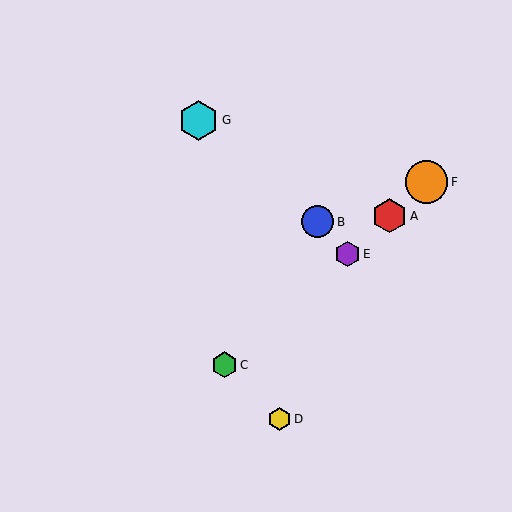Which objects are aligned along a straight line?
Objects A, C, E, F are aligned along a straight line.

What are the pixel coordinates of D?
Object D is at (279, 419).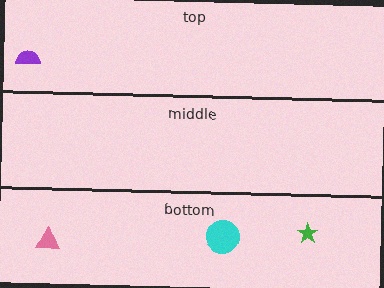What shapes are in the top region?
The purple semicircle.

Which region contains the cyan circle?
The bottom region.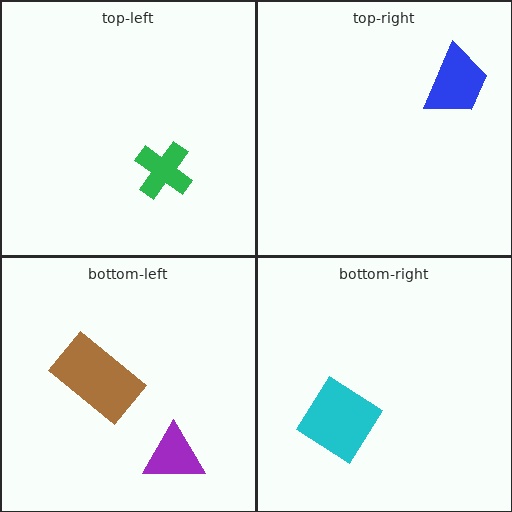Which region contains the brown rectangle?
The bottom-left region.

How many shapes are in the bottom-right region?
1.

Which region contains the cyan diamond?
The bottom-right region.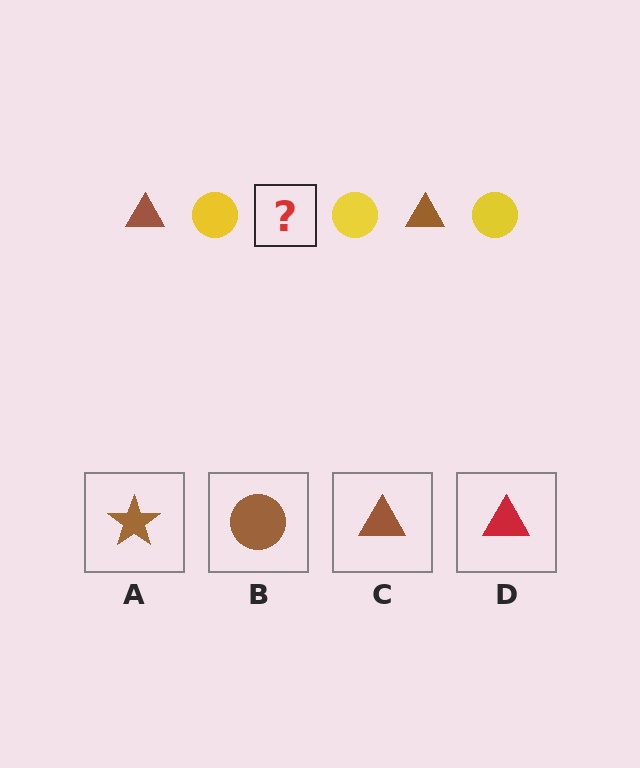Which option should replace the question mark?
Option C.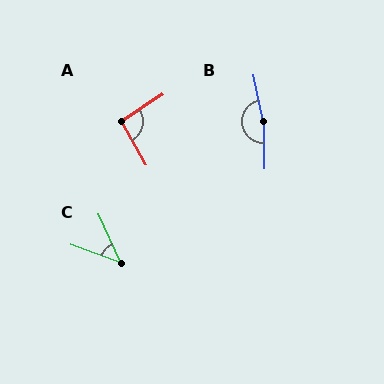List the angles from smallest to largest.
C (45°), A (94°), B (169°).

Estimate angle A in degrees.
Approximately 94 degrees.